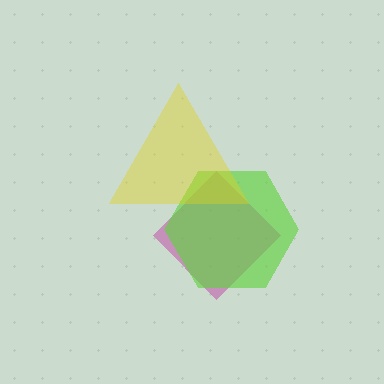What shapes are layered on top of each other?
The layered shapes are: a magenta diamond, a lime hexagon, a yellow triangle.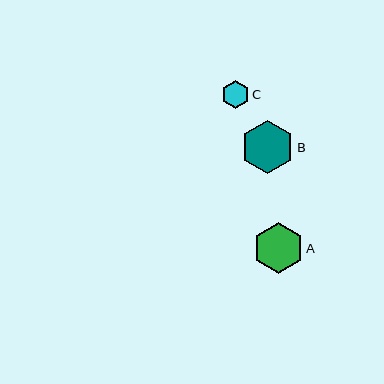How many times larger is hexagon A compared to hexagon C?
Hexagon A is approximately 1.8 times the size of hexagon C.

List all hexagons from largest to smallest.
From largest to smallest: B, A, C.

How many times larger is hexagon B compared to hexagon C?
Hexagon B is approximately 1.9 times the size of hexagon C.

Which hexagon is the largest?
Hexagon B is the largest with a size of approximately 53 pixels.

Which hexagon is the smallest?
Hexagon C is the smallest with a size of approximately 28 pixels.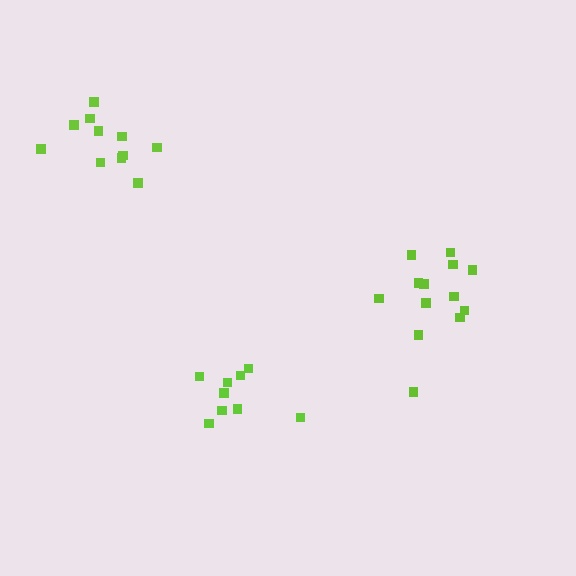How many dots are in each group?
Group 1: 13 dots, Group 2: 9 dots, Group 3: 11 dots (33 total).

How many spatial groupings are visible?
There are 3 spatial groupings.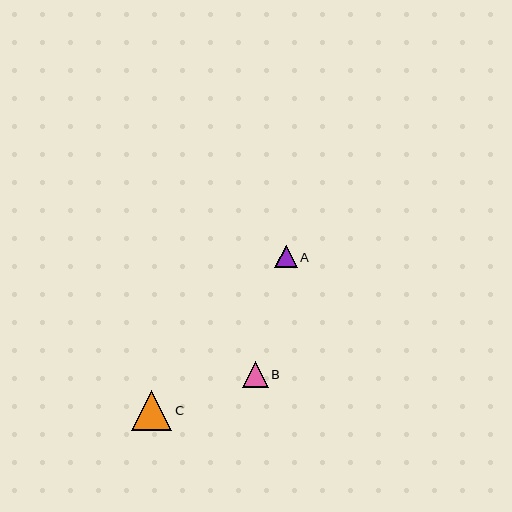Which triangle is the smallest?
Triangle A is the smallest with a size of approximately 22 pixels.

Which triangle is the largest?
Triangle C is the largest with a size of approximately 40 pixels.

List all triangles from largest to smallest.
From largest to smallest: C, B, A.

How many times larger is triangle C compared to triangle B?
Triangle C is approximately 1.6 times the size of triangle B.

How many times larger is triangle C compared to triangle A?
Triangle C is approximately 1.8 times the size of triangle A.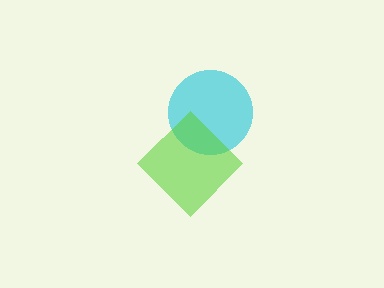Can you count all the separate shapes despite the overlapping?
Yes, there are 2 separate shapes.